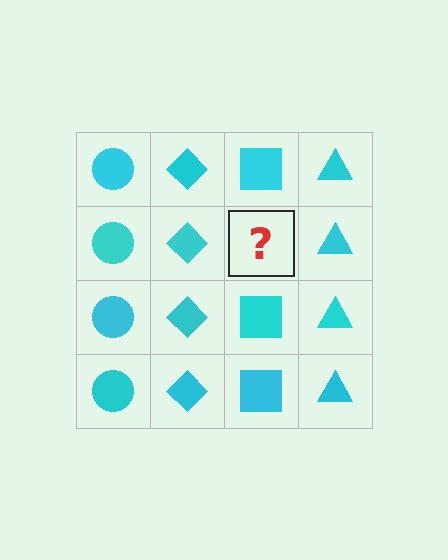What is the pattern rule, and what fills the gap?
The rule is that each column has a consistent shape. The gap should be filled with a cyan square.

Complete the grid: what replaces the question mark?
The question mark should be replaced with a cyan square.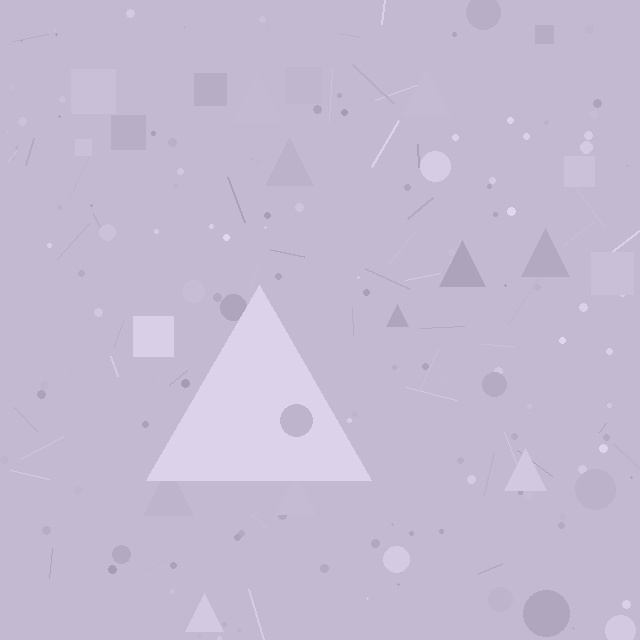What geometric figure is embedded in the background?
A triangle is embedded in the background.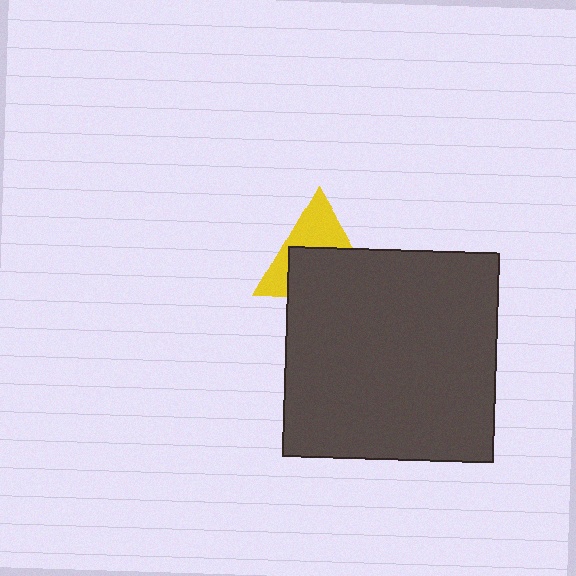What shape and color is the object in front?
The object in front is a dark gray square.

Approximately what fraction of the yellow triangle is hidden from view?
Roughly 56% of the yellow triangle is hidden behind the dark gray square.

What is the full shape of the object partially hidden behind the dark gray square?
The partially hidden object is a yellow triangle.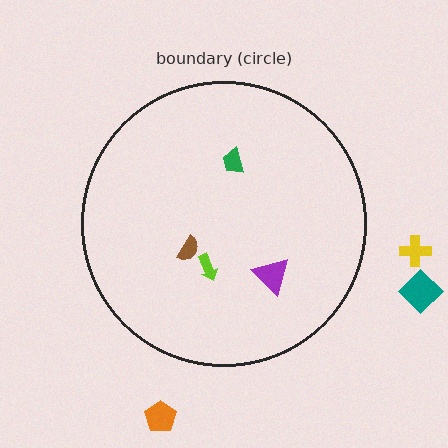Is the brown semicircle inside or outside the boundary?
Inside.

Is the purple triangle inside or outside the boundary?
Inside.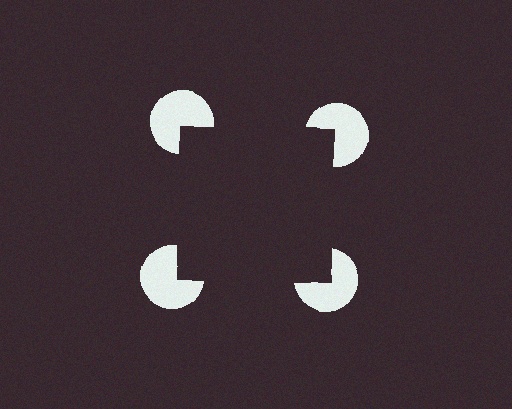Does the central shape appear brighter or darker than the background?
It typically appears slightly darker than the background, even though no actual brightness change is drawn.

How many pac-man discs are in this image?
There are 4 — one at each vertex of the illusory square.